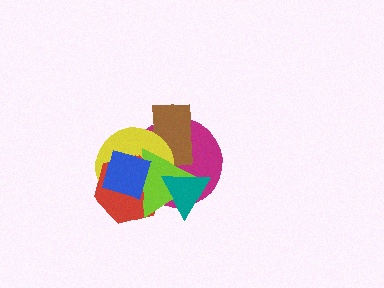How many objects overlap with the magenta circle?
6 objects overlap with the magenta circle.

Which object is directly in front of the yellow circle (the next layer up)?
The red hexagon is directly in front of the yellow circle.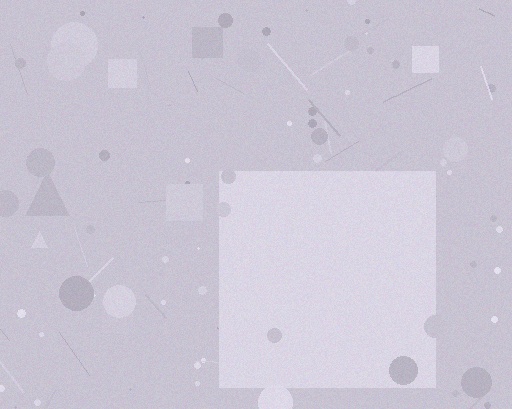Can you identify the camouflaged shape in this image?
The camouflaged shape is a square.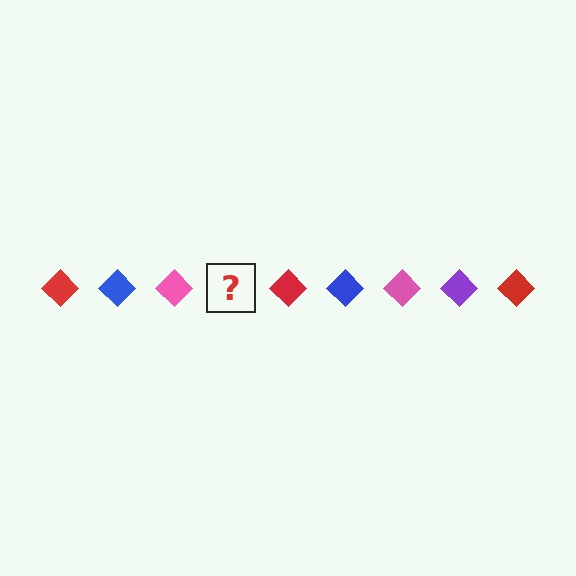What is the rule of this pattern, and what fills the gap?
The rule is that the pattern cycles through red, blue, pink, purple diamonds. The gap should be filled with a purple diamond.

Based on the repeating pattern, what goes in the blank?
The blank should be a purple diamond.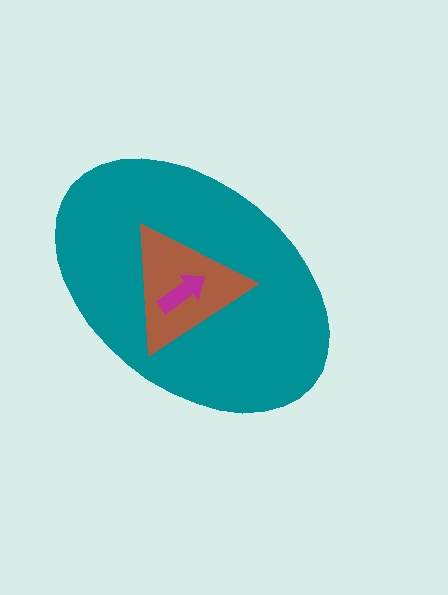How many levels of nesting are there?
3.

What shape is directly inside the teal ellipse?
The brown triangle.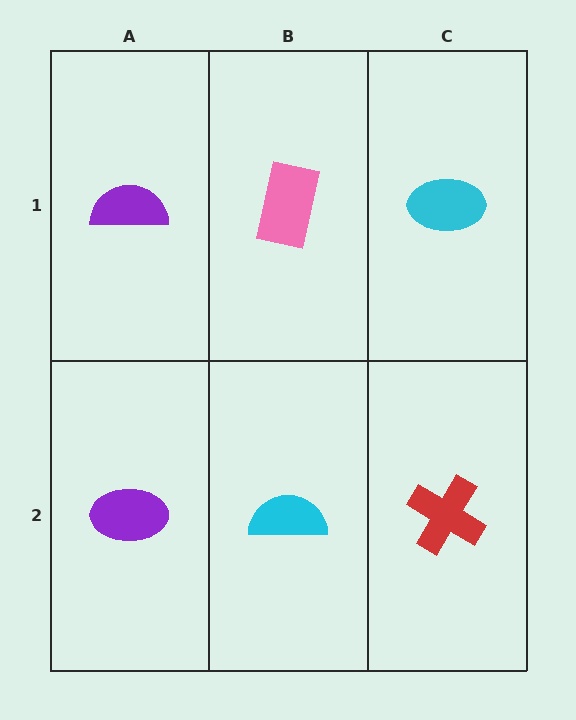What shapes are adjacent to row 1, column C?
A red cross (row 2, column C), a pink rectangle (row 1, column B).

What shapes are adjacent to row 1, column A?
A purple ellipse (row 2, column A), a pink rectangle (row 1, column B).